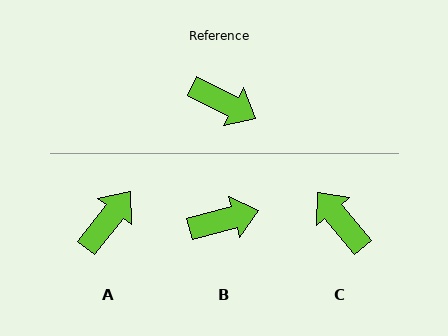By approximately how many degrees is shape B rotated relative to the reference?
Approximately 42 degrees counter-clockwise.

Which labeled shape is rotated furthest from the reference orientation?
C, about 157 degrees away.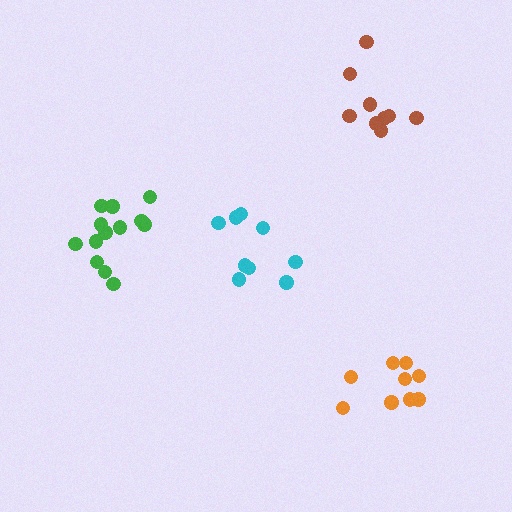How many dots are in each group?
Group 1: 13 dots, Group 2: 9 dots, Group 3: 9 dots, Group 4: 9 dots (40 total).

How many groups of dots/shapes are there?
There are 4 groups.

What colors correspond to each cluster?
The clusters are colored: green, brown, orange, cyan.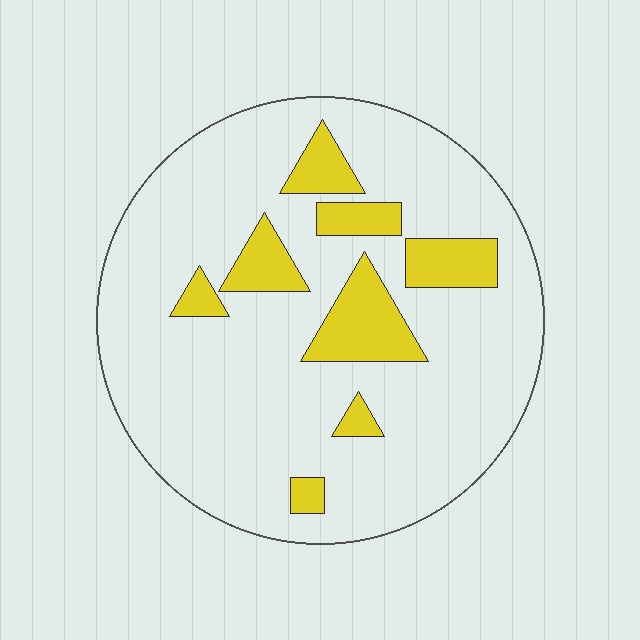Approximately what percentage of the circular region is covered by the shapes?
Approximately 15%.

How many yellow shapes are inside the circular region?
8.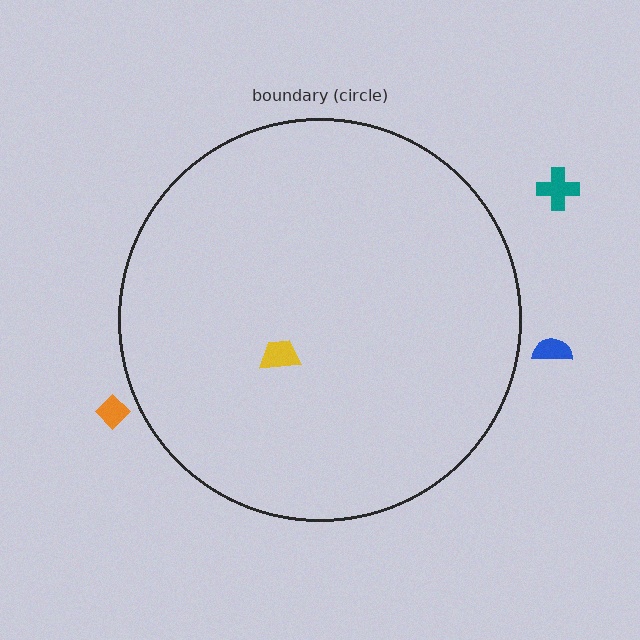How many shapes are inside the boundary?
1 inside, 3 outside.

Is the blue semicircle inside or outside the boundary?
Outside.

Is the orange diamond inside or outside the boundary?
Outside.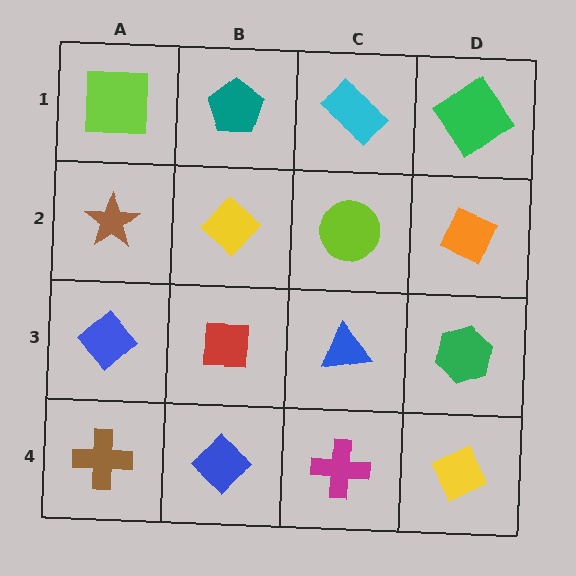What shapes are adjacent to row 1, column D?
An orange diamond (row 2, column D), a cyan rectangle (row 1, column C).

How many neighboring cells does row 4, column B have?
3.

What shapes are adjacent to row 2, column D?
A green diamond (row 1, column D), a green hexagon (row 3, column D), a lime circle (row 2, column C).